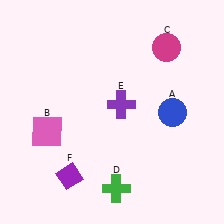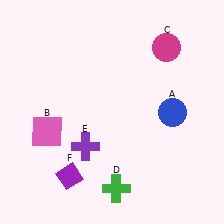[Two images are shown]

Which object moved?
The purple cross (E) moved down.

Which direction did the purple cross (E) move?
The purple cross (E) moved down.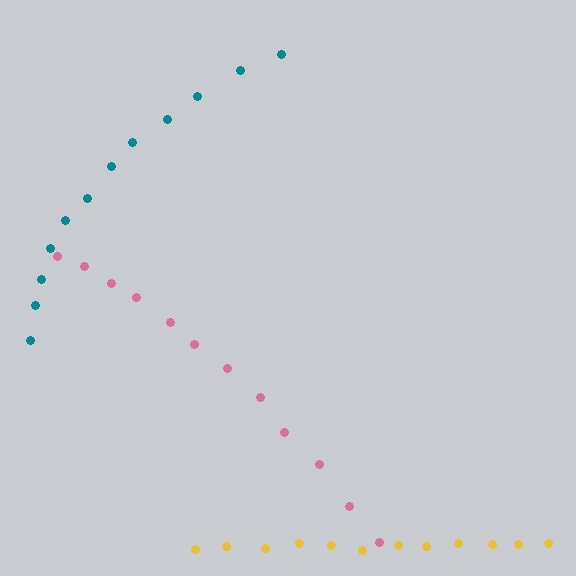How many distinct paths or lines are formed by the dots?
There are 3 distinct paths.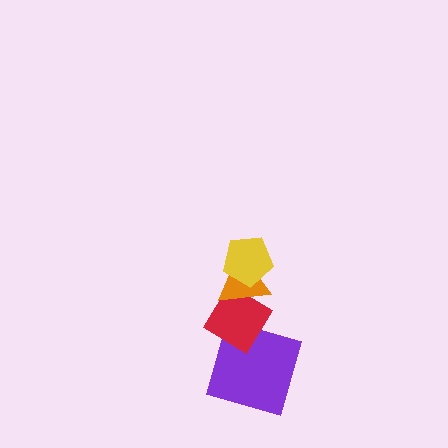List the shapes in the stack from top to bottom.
From top to bottom: the yellow pentagon, the orange triangle, the red diamond, the purple square.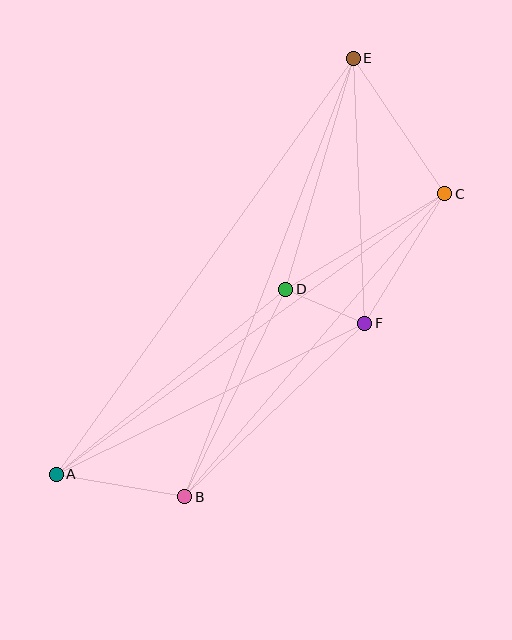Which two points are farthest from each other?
Points A and E are farthest from each other.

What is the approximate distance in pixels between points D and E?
The distance between D and E is approximately 241 pixels.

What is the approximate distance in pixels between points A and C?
The distance between A and C is approximately 479 pixels.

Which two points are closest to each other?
Points D and F are closest to each other.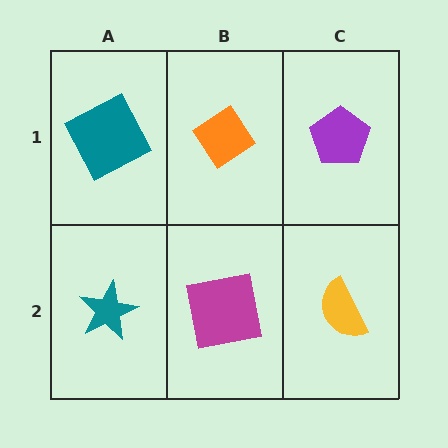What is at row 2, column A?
A teal star.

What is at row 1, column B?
An orange diamond.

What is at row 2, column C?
A yellow semicircle.